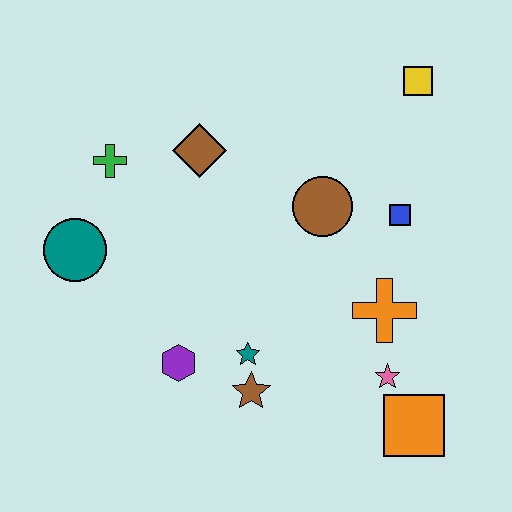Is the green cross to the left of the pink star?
Yes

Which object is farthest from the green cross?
The orange square is farthest from the green cross.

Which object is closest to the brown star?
The teal star is closest to the brown star.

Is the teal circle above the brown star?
Yes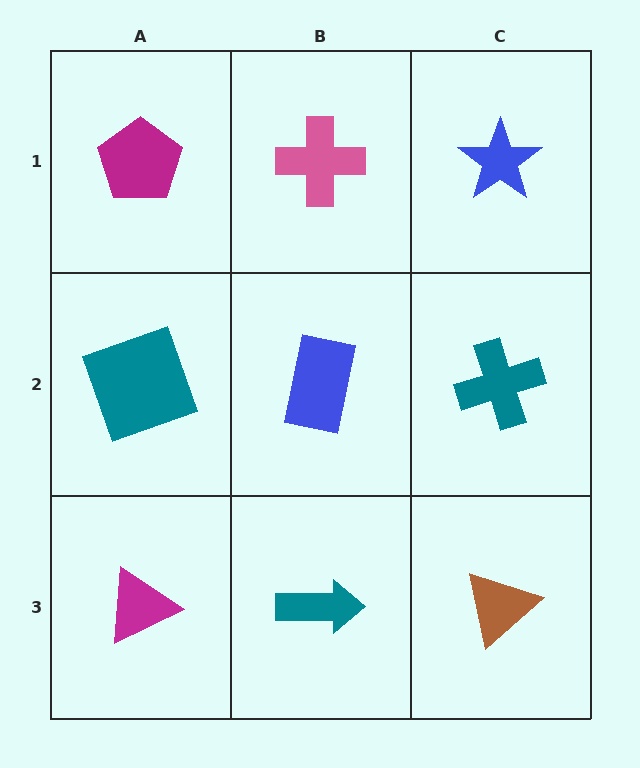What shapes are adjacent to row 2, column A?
A magenta pentagon (row 1, column A), a magenta triangle (row 3, column A), a blue rectangle (row 2, column B).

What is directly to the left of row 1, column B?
A magenta pentagon.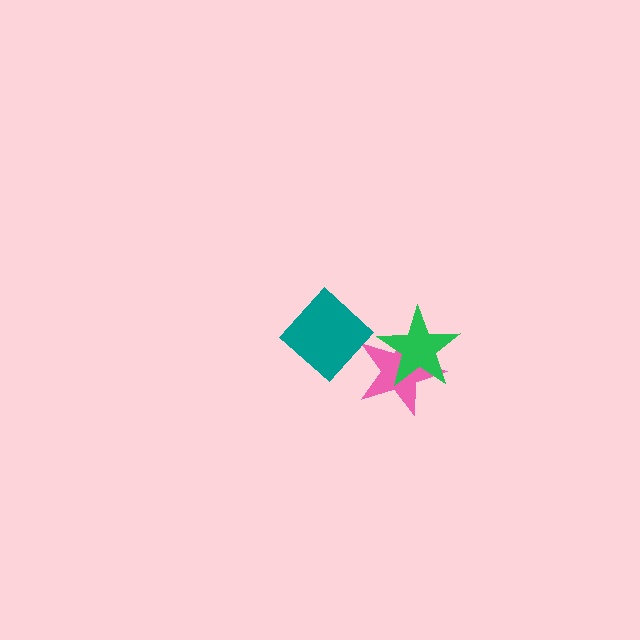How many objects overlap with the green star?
1 object overlaps with the green star.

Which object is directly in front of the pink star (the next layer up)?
The green star is directly in front of the pink star.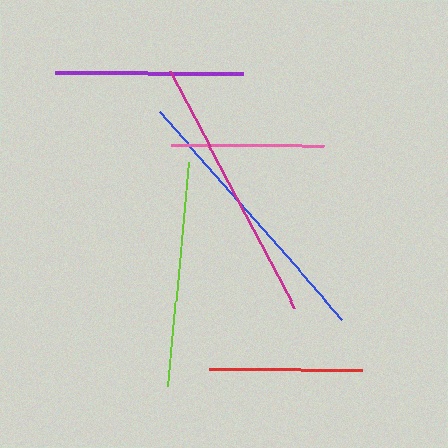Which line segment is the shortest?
The pink line is the shortest at approximately 153 pixels.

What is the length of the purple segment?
The purple segment is approximately 188 pixels long.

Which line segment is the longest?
The blue line is the longest at approximately 277 pixels.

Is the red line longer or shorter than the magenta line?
The magenta line is longer than the red line.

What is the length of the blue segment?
The blue segment is approximately 277 pixels long.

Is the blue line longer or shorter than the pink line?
The blue line is longer than the pink line.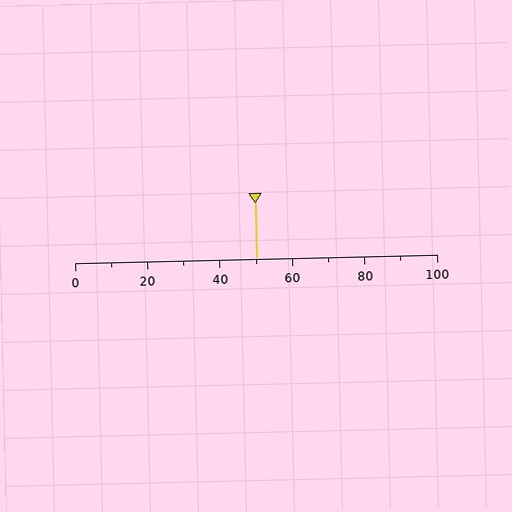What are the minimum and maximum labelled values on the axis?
The axis runs from 0 to 100.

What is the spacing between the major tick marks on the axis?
The major ticks are spaced 20 apart.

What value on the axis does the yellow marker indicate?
The marker indicates approximately 50.